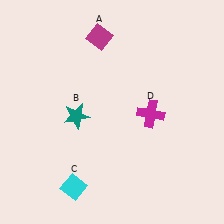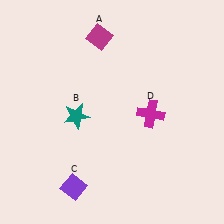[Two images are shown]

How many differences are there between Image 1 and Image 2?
There is 1 difference between the two images.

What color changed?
The diamond (C) changed from cyan in Image 1 to purple in Image 2.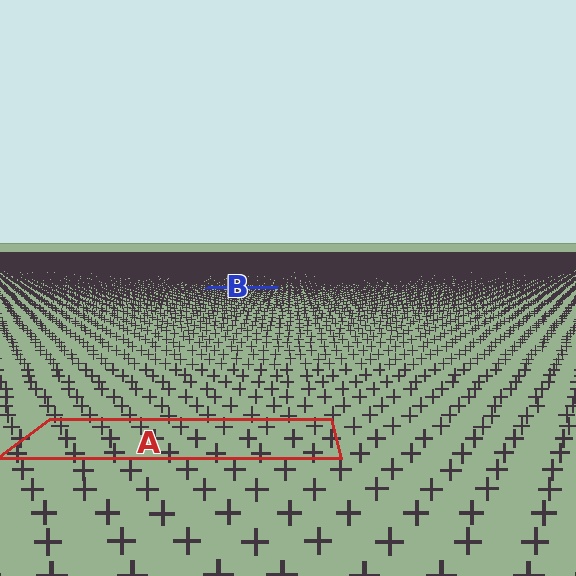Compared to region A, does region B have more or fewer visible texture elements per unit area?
Region B has more texture elements per unit area — they are packed more densely because it is farther away.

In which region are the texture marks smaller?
The texture marks are smaller in region B, because it is farther away.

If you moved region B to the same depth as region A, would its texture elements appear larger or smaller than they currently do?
They would appear larger. At a closer depth, the same texture elements are projected at a bigger on-screen size.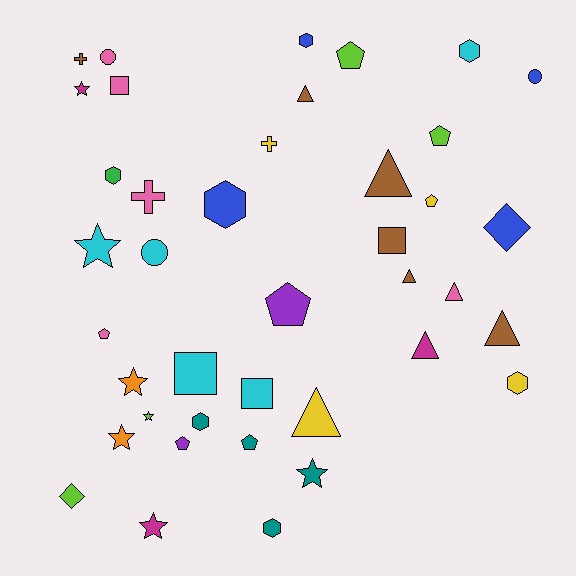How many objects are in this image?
There are 40 objects.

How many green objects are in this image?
There is 1 green object.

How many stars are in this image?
There are 7 stars.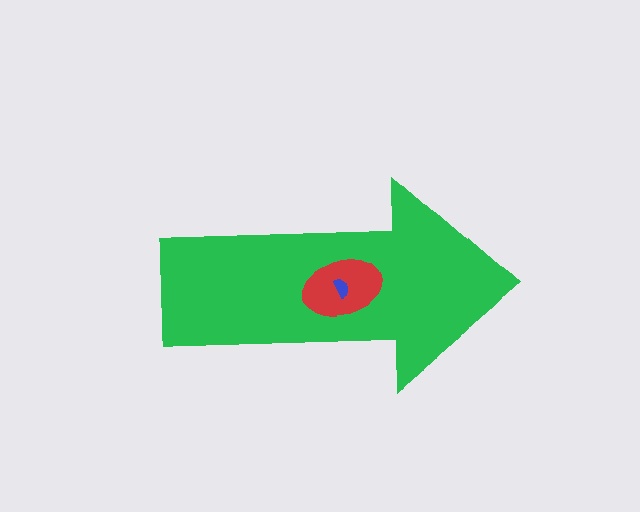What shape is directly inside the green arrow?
The red ellipse.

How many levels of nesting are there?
3.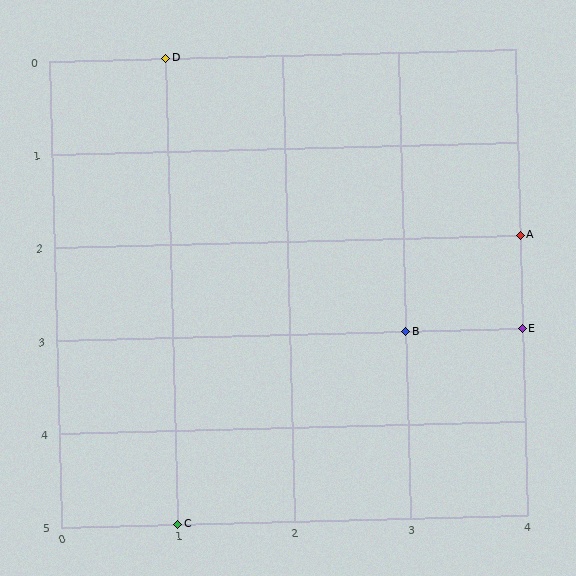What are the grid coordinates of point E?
Point E is at grid coordinates (4, 3).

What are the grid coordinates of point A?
Point A is at grid coordinates (4, 2).